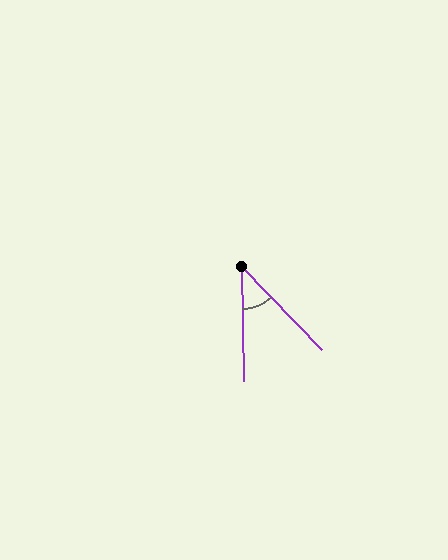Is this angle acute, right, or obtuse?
It is acute.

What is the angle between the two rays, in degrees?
Approximately 43 degrees.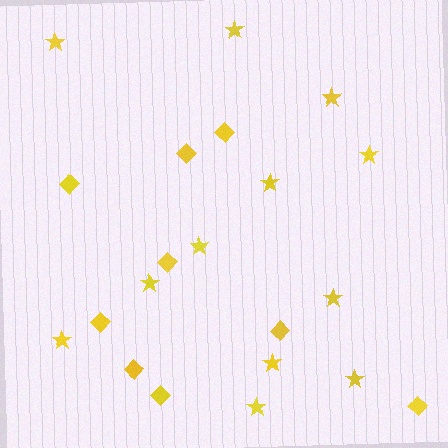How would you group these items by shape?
There are 2 groups: one group of diamonds (9) and one group of stars (12).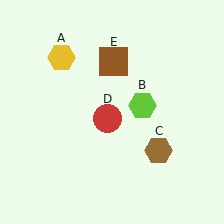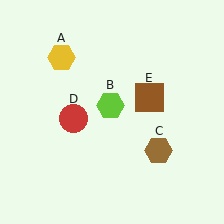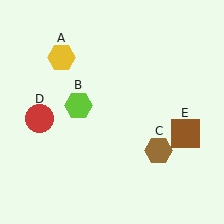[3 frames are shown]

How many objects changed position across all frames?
3 objects changed position: lime hexagon (object B), red circle (object D), brown square (object E).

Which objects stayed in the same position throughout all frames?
Yellow hexagon (object A) and brown hexagon (object C) remained stationary.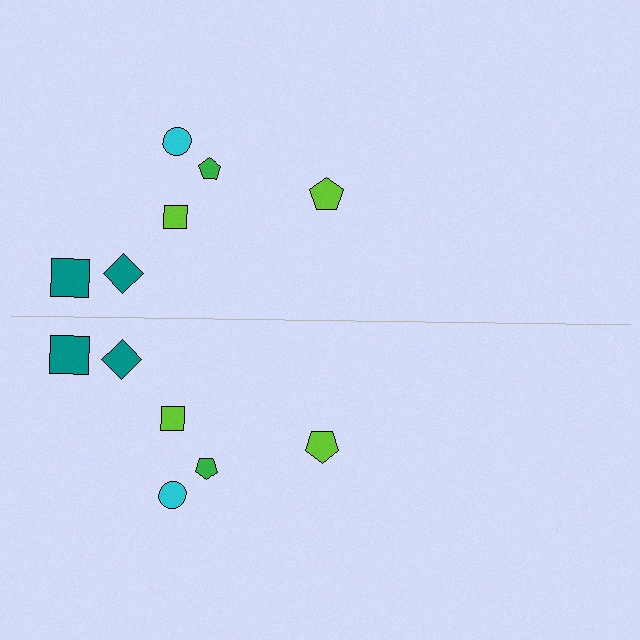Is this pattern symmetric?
Yes, this pattern has bilateral (reflection) symmetry.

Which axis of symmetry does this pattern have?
The pattern has a horizontal axis of symmetry running through the center of the image.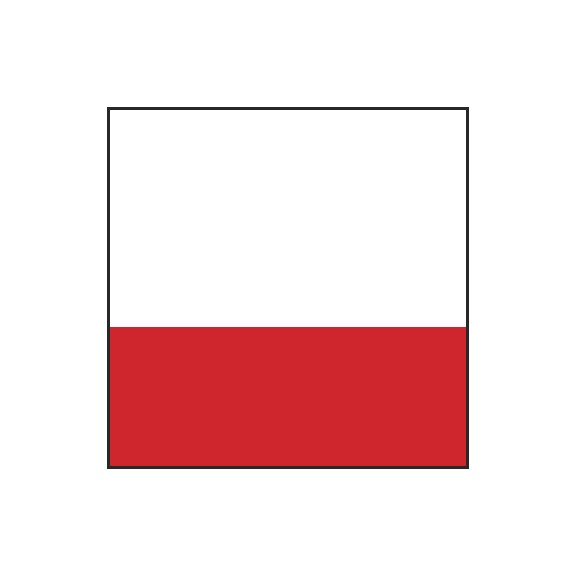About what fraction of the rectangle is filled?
About two fifths (2/5).